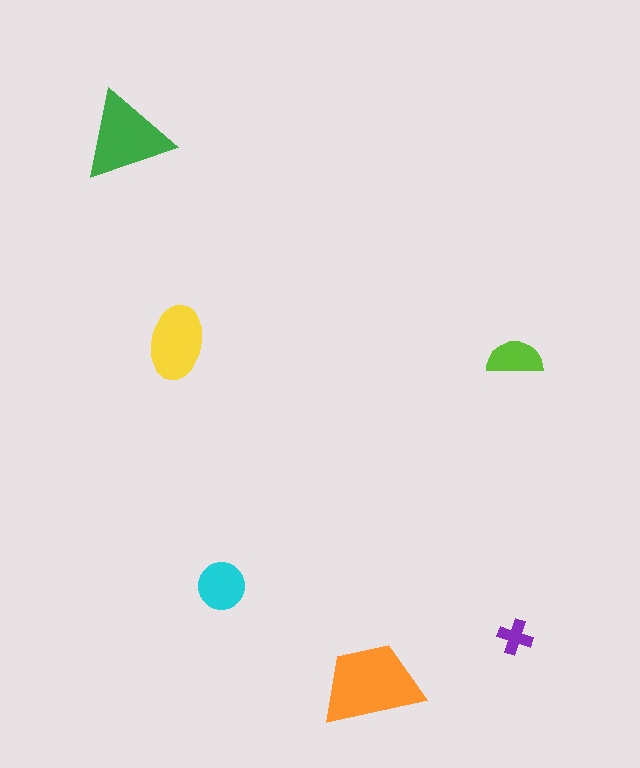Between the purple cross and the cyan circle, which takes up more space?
The cyan circle.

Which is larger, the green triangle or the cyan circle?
The green triangle.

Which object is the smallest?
The purple cross.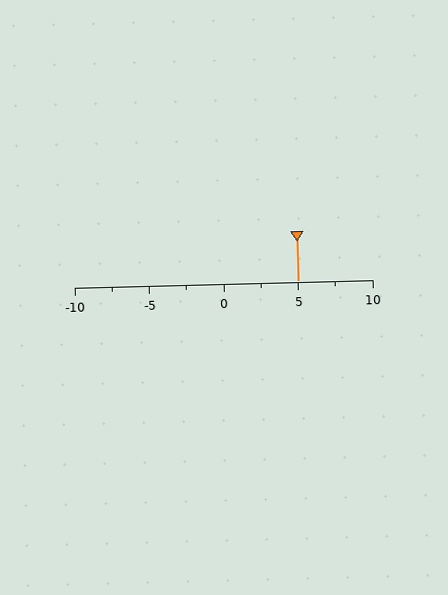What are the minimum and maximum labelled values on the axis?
The axis runs from -10 to 10.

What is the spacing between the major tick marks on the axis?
The major ticks are spaced 5 apart.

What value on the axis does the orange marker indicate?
The marker indicates approximately 5.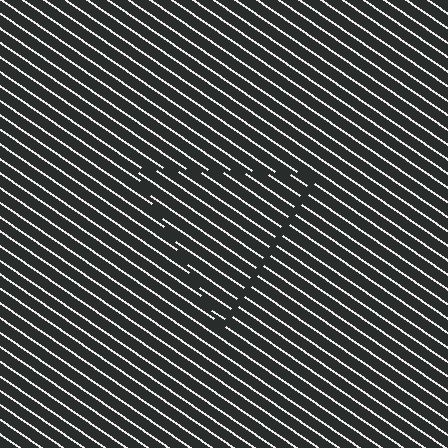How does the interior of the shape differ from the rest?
The interior of the shape contains the same grating, shifted by half a period — the contour is defined by the phase discontinuity where line-ends from the inner and outer gratings abut.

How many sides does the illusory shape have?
3 sides — the line-ends trace a triangle.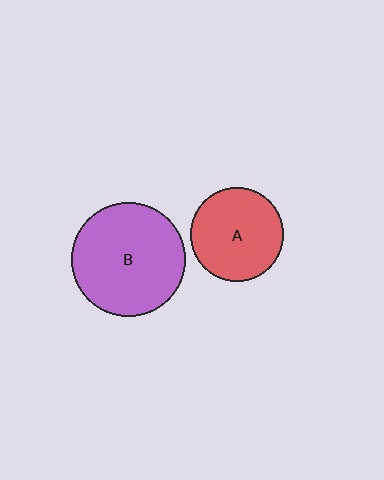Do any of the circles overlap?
No, none of the circles overlap.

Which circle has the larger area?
Circle B (purple).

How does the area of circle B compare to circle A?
Approximately 1.5 times.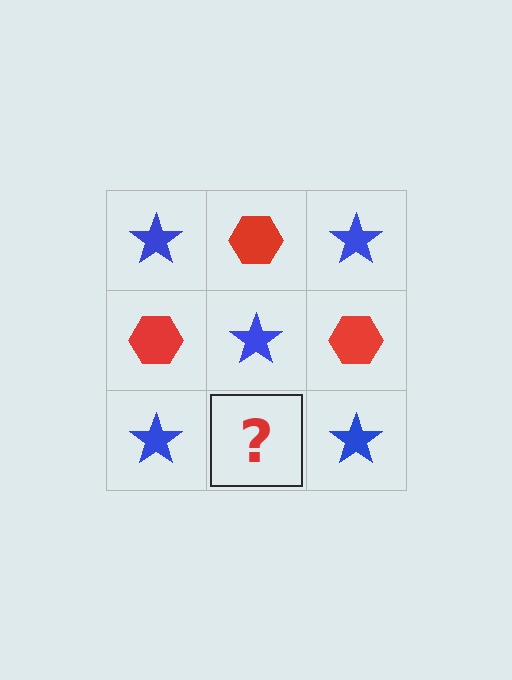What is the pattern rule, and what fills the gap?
The rule is that it alternates blue star and red hexagon in a checkerboard pattern. The gap should be filled with a red hexagon.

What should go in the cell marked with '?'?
The missing cell should contain a red hexagon.